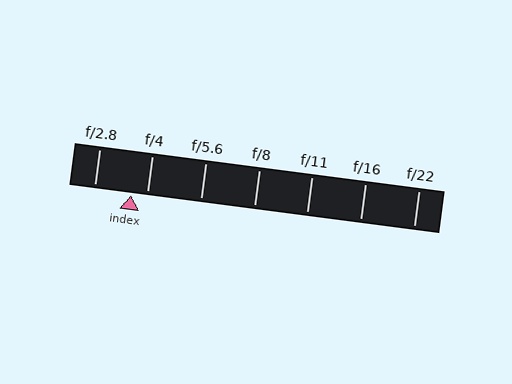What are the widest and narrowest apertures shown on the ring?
The widest aperture shown is f/2.8 and the narrowest is f/22.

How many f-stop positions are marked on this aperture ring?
There are 7 f-stop positions marked.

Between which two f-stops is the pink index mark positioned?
The index mark is between f/2.8 and f/4.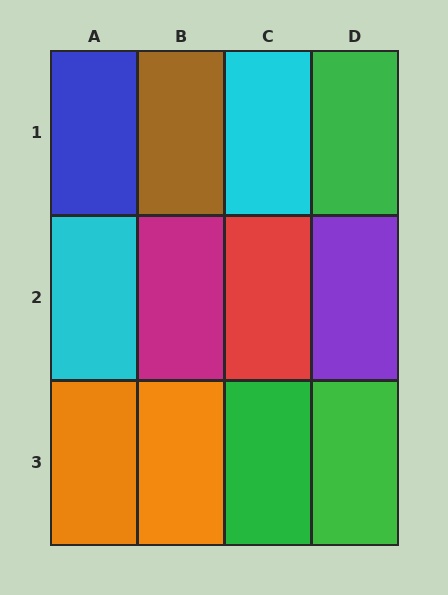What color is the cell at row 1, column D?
Green.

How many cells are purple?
1 cell is purple.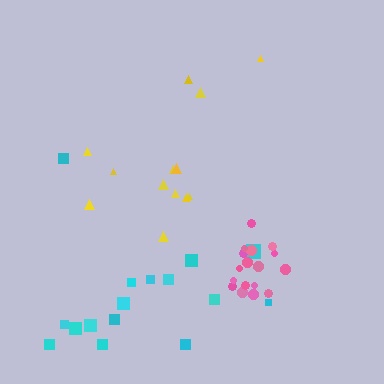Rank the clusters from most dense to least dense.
pink, yellow, cyan.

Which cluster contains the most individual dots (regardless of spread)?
Pink (17).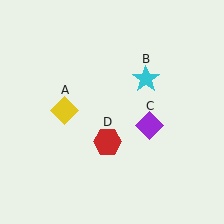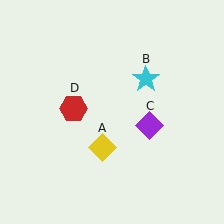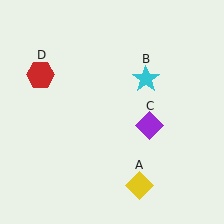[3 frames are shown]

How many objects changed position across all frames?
2 objects changed position: yellow diamond (object A), red hexagon (object D).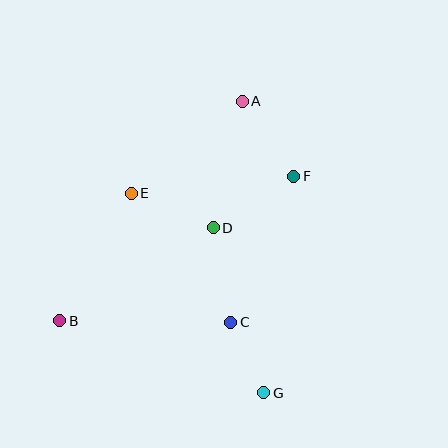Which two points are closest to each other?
Points C and G are closest to each other.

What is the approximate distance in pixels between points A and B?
The distance between A and B is approximately 285 pixels.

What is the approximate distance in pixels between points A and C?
The distance between A and C is approximately 221 pixels.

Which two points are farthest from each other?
Points A and G are farthest from each other.